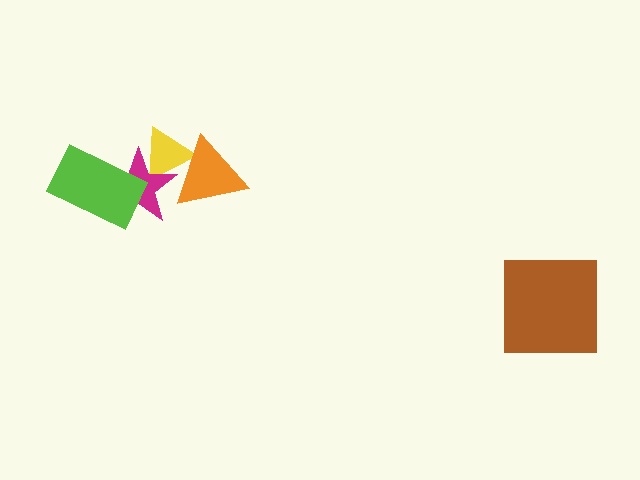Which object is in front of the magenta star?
The lime rectangle is in front of the magenta star.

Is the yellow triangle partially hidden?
Yes, it is partially covered by another shape.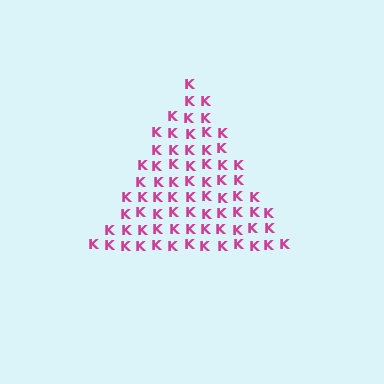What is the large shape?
The large shape is a triangle.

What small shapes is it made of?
It is made of small letter K's.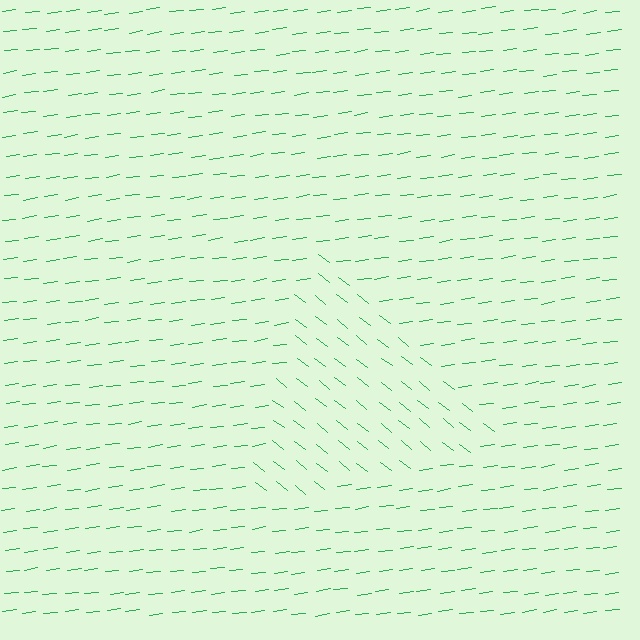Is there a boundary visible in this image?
Yes, there is a texture boundary formed by a change in line orientation.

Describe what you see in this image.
The image is filled with small green line segments. A triangle region in the image has lines oriented differently from the surrounding lines, creating a visible texture boundary.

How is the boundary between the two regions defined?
The boundary is defined purely by a change in line orientation (approximately 45 degrees difference). All lines are the same color and thickness.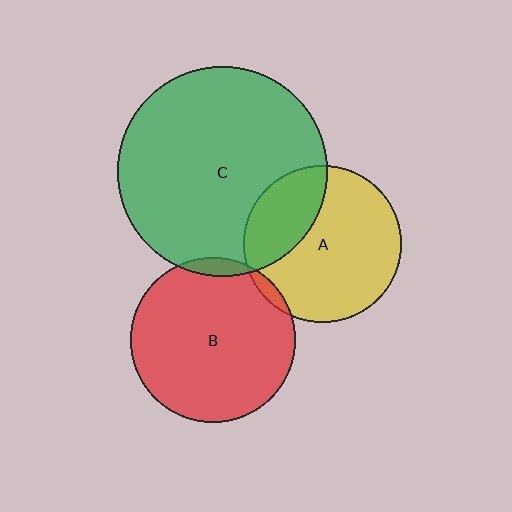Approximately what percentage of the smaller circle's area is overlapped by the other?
Approximately 5%.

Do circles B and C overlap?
Yes.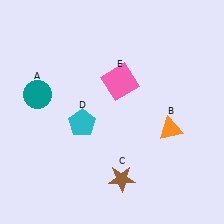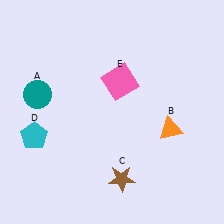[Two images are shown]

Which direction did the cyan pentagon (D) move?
The cyan pentagon (D) moved left.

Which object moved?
The cyan pentagon (D) moved left.